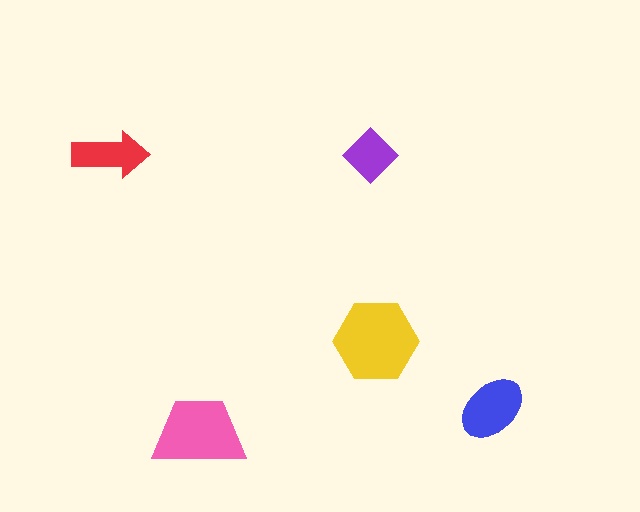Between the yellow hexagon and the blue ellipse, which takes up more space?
The yellow hexagon.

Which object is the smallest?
The purple diamond.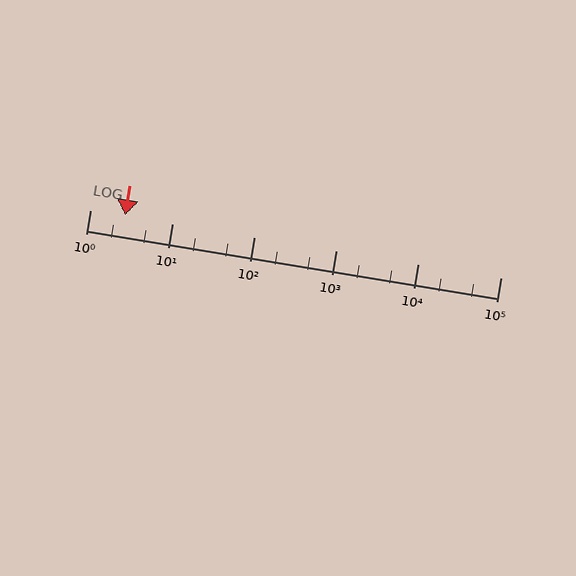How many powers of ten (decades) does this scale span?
The scale spans 5 decades, from 1 to 100000.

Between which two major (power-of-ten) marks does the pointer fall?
The pointer is between 1 and 10.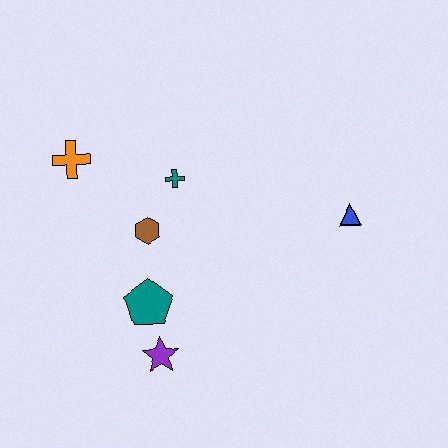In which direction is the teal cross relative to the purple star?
The teal cross is above the purple star.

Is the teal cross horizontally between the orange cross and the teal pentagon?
No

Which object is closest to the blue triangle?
The teal cross is closest to the blue triangle.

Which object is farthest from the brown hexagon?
The blue triangle is farthest from the brown hexagon.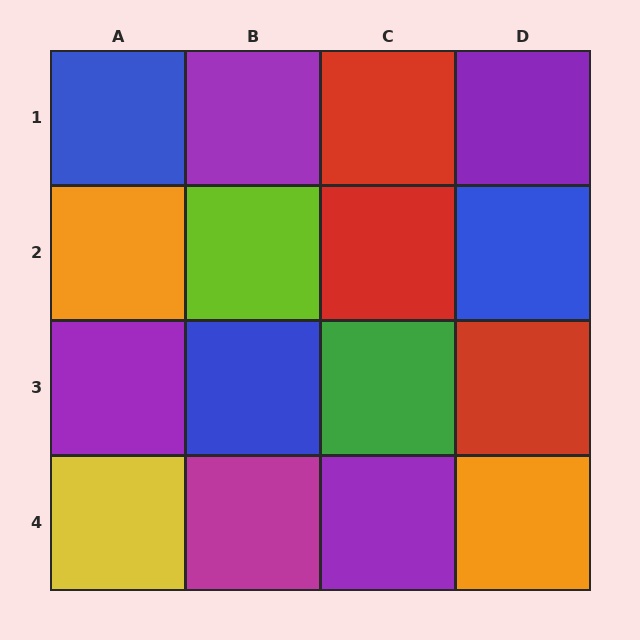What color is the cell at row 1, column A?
Blue.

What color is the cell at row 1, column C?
Red.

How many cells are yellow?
1 cell is yellow.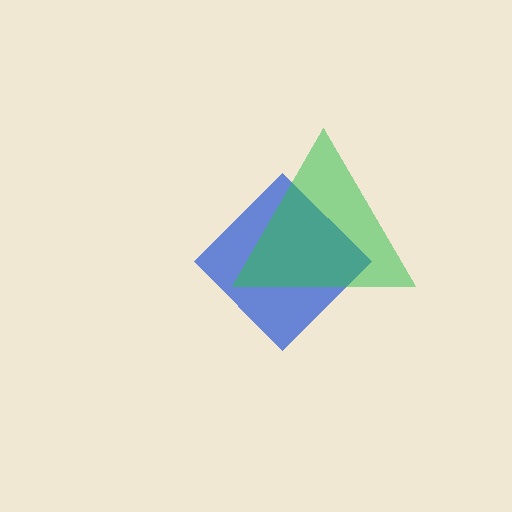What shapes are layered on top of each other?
The layered shapes are: a blue diamond, a green triangle.